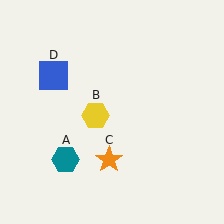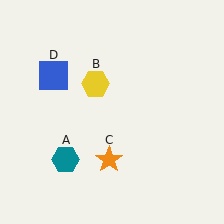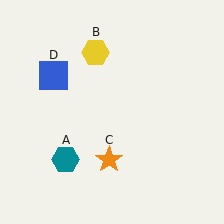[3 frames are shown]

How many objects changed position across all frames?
1 object changed position: yellow hexagon (object B).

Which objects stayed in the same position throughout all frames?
Teal hexagon (object A) and orange star (object C) and blue square (object D) remained stationary.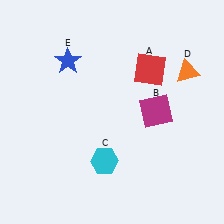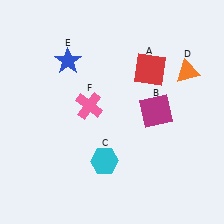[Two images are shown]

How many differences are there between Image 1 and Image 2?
There is 1 difference between the two images.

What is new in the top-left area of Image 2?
A pink cross (F) was added in the top-left area of Image 2.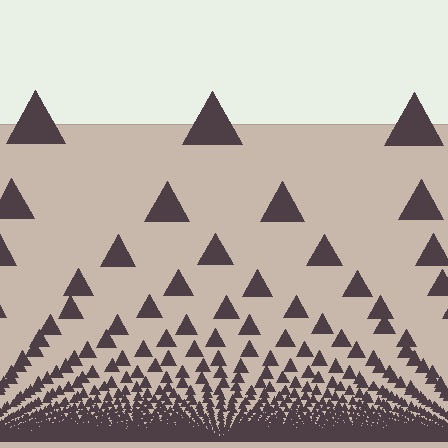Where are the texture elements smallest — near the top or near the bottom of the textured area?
Near the bottom.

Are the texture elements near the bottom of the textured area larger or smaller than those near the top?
Smaller. The gradient is inverted — elements near the bottom are smaller and denser.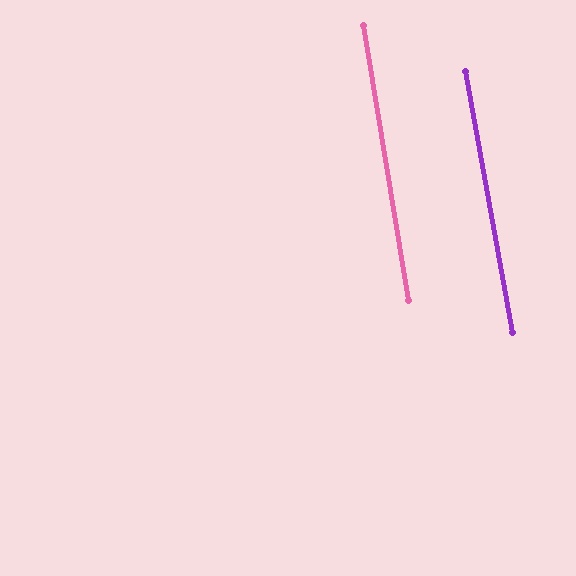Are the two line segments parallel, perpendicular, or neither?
Parallel — their directions differ by only 0.8°.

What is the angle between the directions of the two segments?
Approximately 1 degree.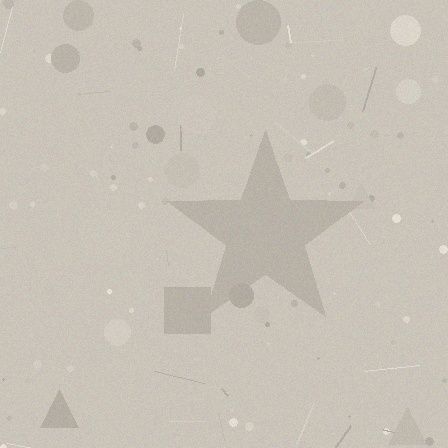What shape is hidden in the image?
A star is hidden in the image.